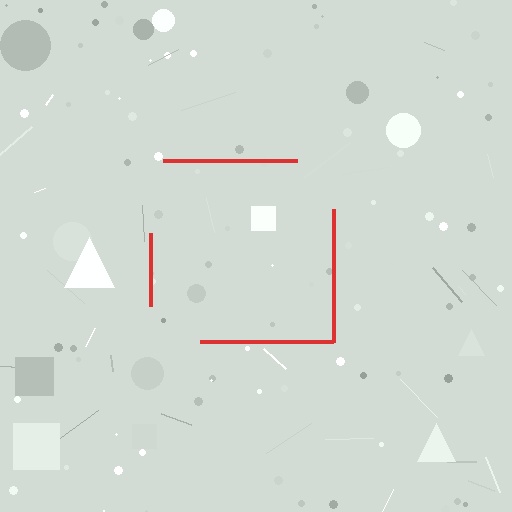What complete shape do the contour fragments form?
The contour fragments form a square.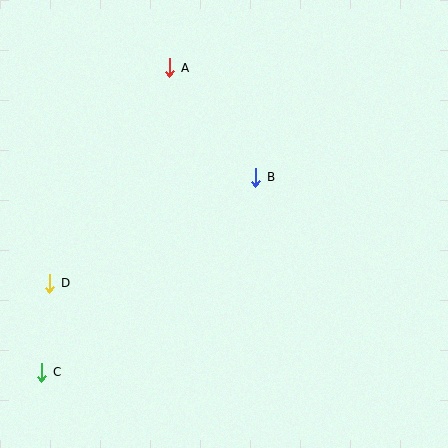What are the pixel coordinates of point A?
Point A is at (170, 68).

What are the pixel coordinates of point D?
Point D is at (50, 283).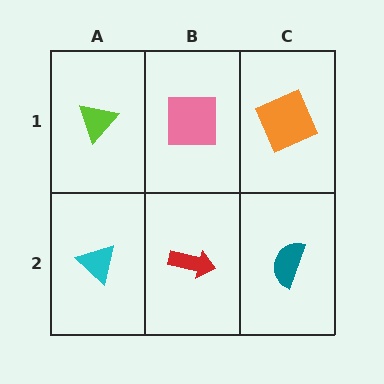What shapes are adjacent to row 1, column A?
A cyan triangle (row 2, column A), a pink square (row 1, column B).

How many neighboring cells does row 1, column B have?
3.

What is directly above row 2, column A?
A lime triangle.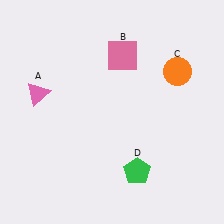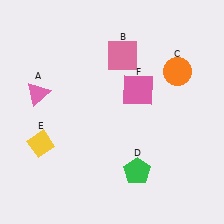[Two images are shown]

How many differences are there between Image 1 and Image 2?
There are 2 differences between the two images.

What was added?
A yellow diamond (E), a pink square (F) were added in Image 2.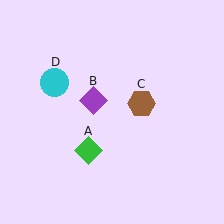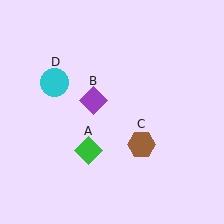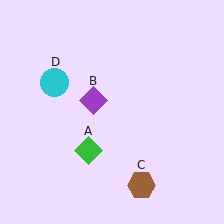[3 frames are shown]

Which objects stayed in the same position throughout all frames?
Green diamond (object A) and purple diamond (object B) and cyan circle (object D) remained stationary.